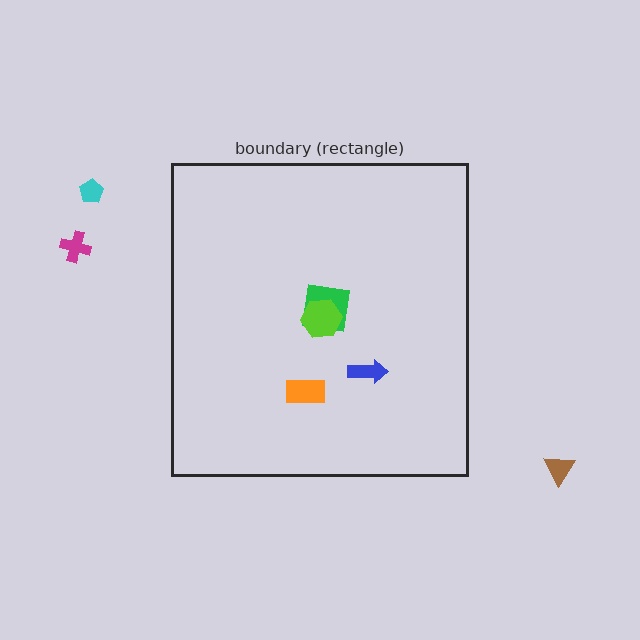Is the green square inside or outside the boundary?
Inside.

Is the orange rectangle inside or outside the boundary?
Inside.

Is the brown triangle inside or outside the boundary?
Outside.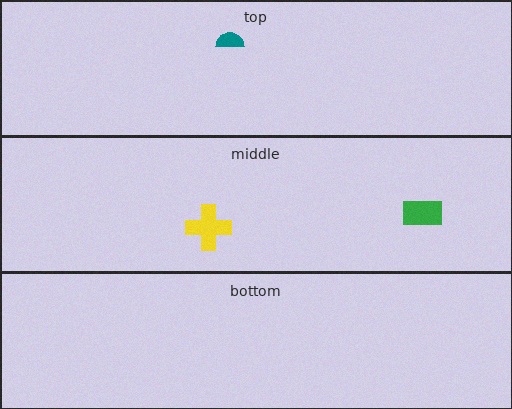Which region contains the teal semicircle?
The top region.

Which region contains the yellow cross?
The middle region.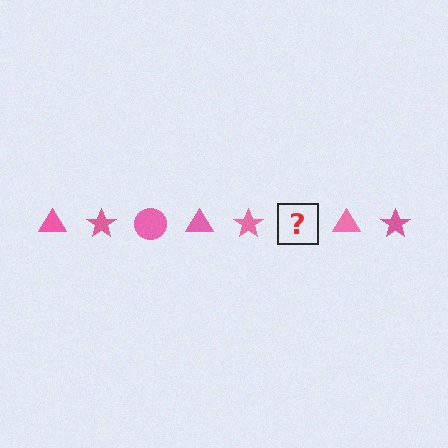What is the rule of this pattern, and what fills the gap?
The rule is that the pattern cycles through triangle, star, circle shapes in pink. The gap should be filled with a pink circle.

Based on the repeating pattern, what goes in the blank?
The blank should be a pink circle.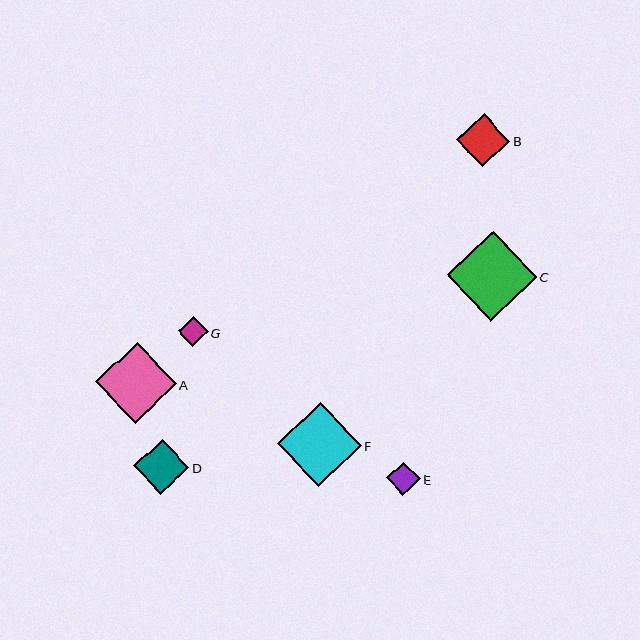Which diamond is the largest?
Diamond C is the largest with a size of approximately 90 pixels.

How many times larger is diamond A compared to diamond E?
Diamond A is approximately 2.4 times the size of diamond E.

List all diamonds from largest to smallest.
From largest to smallest: C, F, A, D, B, E, G.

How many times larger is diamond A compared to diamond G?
Diamond A is approximately 2.7 times the size of diamond G.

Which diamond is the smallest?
Diamond G is the smallest with a size of approximately 30 pixels.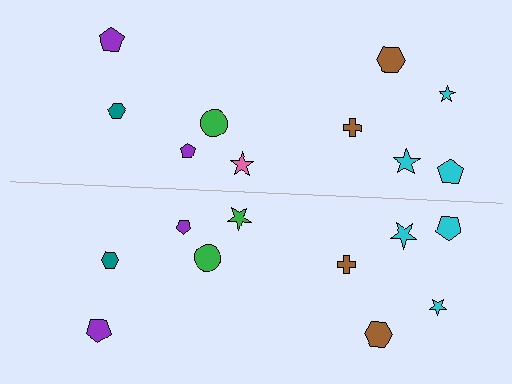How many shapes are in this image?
There are 20 shapes in this image.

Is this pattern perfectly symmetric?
No, the pattern is not perfectly symmetric. The green star on the bottom side breaks the symmetry — its mirror counterpart is pink.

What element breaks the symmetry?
The green star on the bottom side breaks the symmetry — its mirror counterpart is pink.